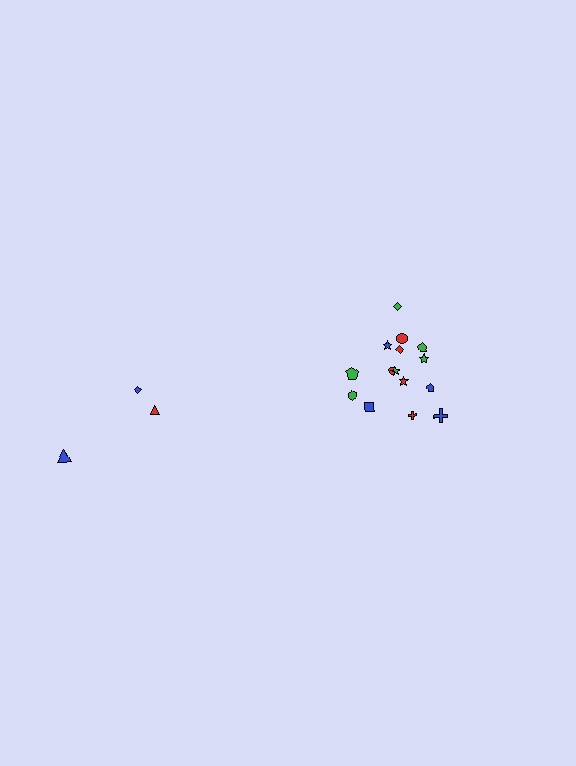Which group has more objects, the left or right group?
The right group.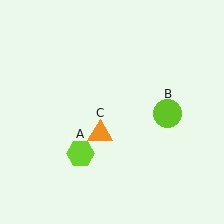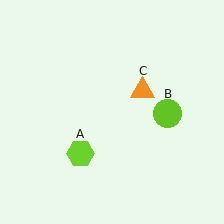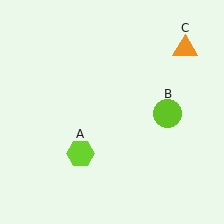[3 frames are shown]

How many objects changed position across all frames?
1 object changed position: orange triangle (object C).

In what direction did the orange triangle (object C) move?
The orange triangle (object C) moved up and to the right.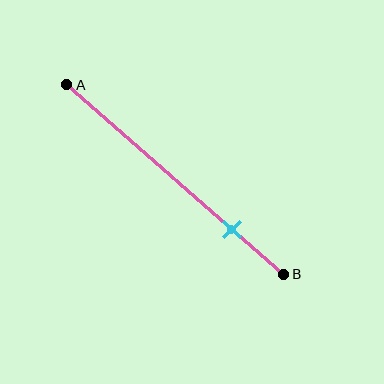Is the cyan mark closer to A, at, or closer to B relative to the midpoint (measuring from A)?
The cyan mark is closer to point B than the midpoint of segment AB.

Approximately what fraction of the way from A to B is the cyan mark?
The cyan mark is approximately 75% of the way from A to B.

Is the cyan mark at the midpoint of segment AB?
No, the mark is at about 75% from A, not at the 50% midpoint.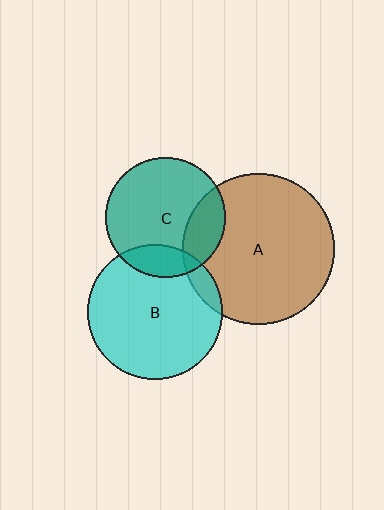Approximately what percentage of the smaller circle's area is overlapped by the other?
Approximately 10%.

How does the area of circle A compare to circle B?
Approximately 1.3 times.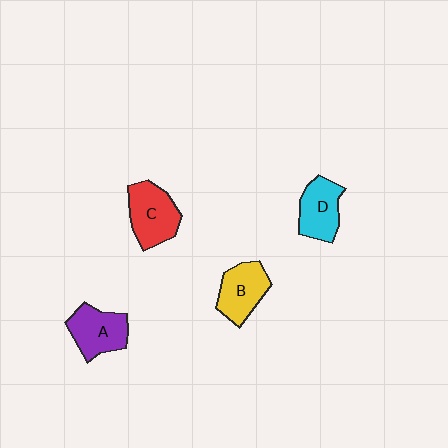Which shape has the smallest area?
Shape D (cyan).